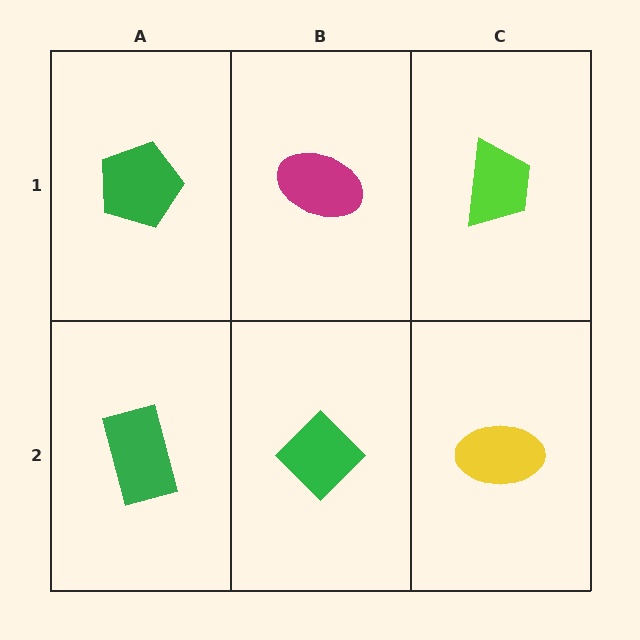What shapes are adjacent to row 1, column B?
A green diamond (row 2, column B), a green pentagon (row 1, column A), a lime trapezoid (row 1, column C).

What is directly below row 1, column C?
A yellow ellipse.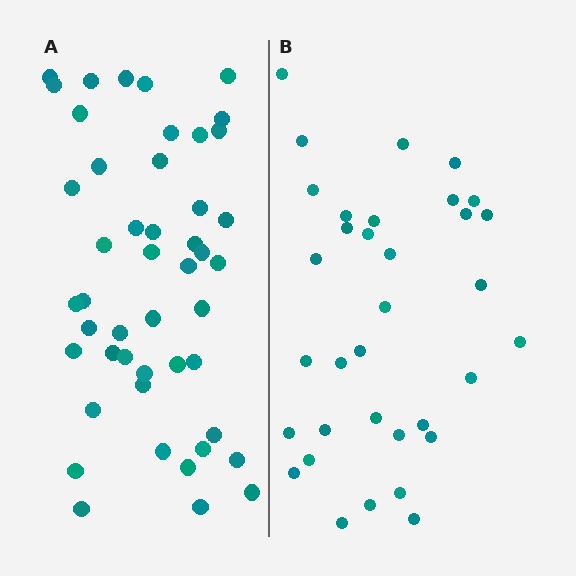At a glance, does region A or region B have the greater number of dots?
Region A (the left region) has more dots.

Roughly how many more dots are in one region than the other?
Region A has approximately 15 more dots than region B.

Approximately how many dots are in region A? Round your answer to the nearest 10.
About 50 dots. (The exact count is 47, which rounds to 50.)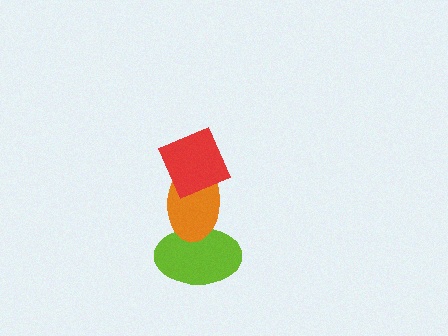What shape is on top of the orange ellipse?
The red diamond is on top of the orange ellipse.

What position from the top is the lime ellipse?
The lime ellipse is 3rd from the top.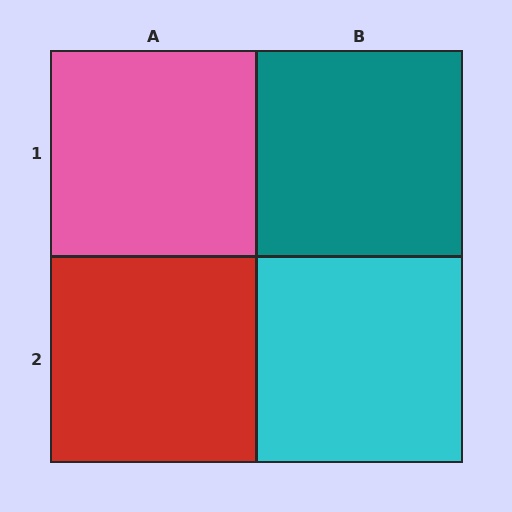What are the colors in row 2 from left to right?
Red, cyan.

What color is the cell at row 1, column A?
Pink.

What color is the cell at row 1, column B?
Teal.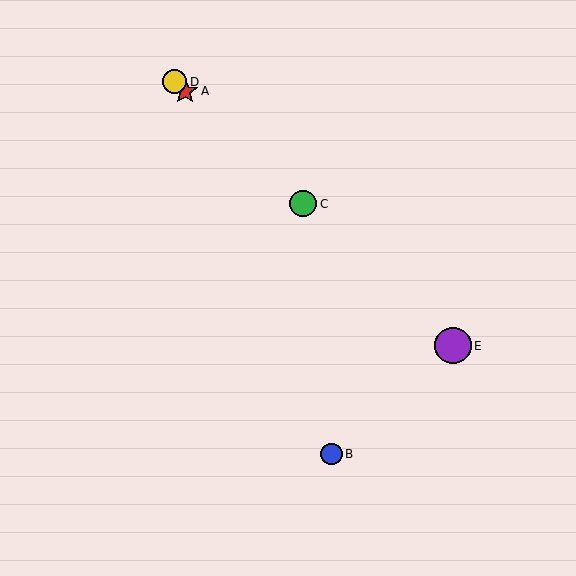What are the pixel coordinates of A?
Object A is at (185, 91).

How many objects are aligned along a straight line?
4 objects (A, C, D, E) are aligned along a straight line.